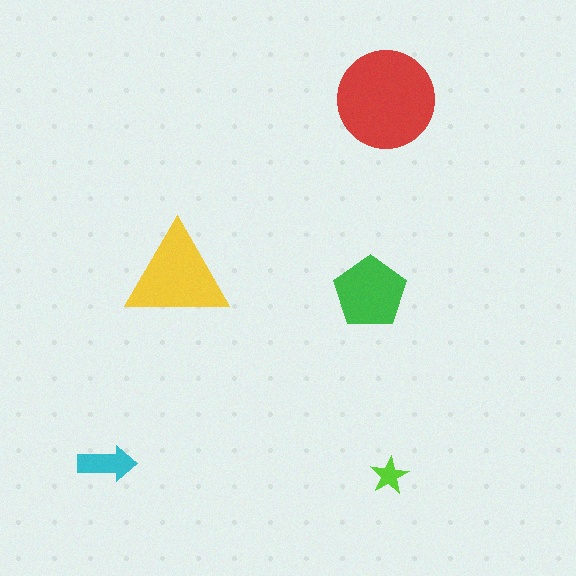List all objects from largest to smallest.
The red circle, the yellow triangle, the green pentagon, the cyan arrow, the lime star.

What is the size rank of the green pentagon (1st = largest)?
3rd.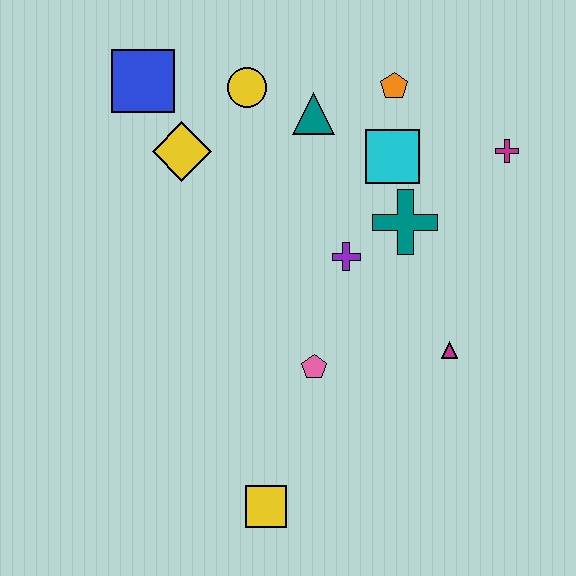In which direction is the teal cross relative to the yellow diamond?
The teal cross is to the right of the yellow diamond.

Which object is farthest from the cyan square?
The yellow square is farthest from the cyan square.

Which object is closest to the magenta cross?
The cyan square is closest to the magenta cross.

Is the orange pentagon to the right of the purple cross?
Yes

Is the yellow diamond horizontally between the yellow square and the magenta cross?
No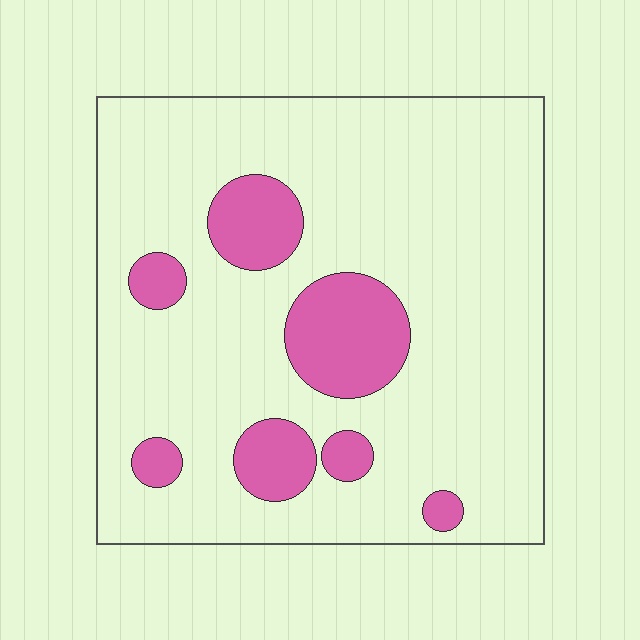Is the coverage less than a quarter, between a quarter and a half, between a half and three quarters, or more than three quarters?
Less than a quarter.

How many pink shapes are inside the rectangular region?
7.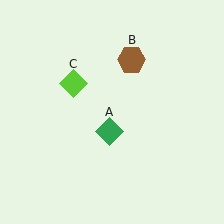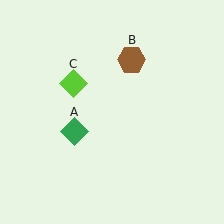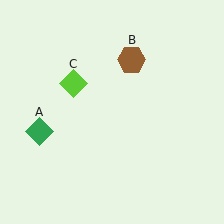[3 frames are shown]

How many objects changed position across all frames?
1 object changed position: green diamond (object A).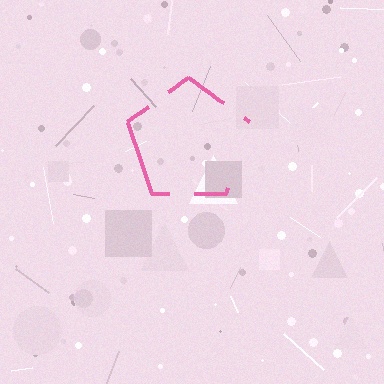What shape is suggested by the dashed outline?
The dashed outline suggests a pentagon.